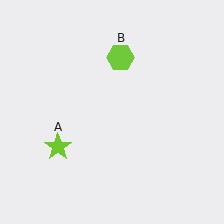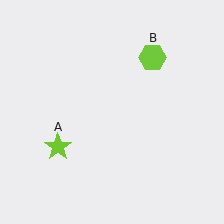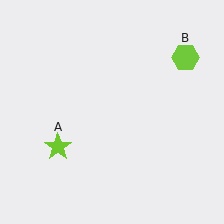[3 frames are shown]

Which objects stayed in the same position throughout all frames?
Lime star (object A) remained stationary.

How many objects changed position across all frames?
1 object changed position: lime hexagon (object B).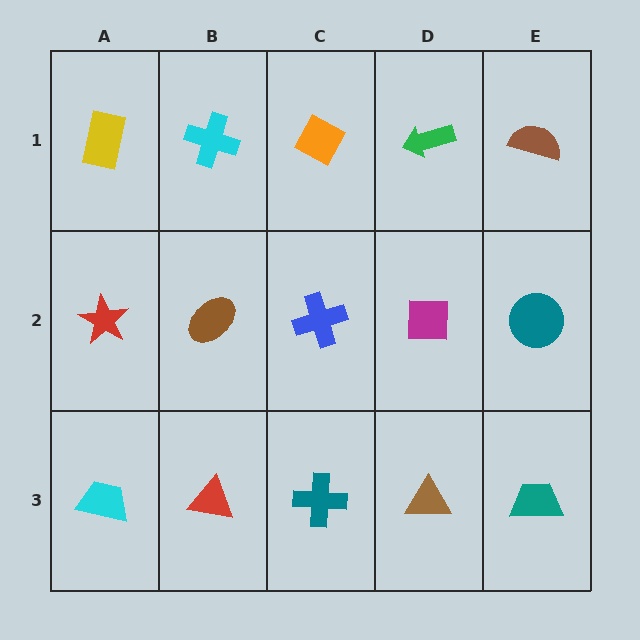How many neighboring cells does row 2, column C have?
4.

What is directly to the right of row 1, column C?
A green arrow.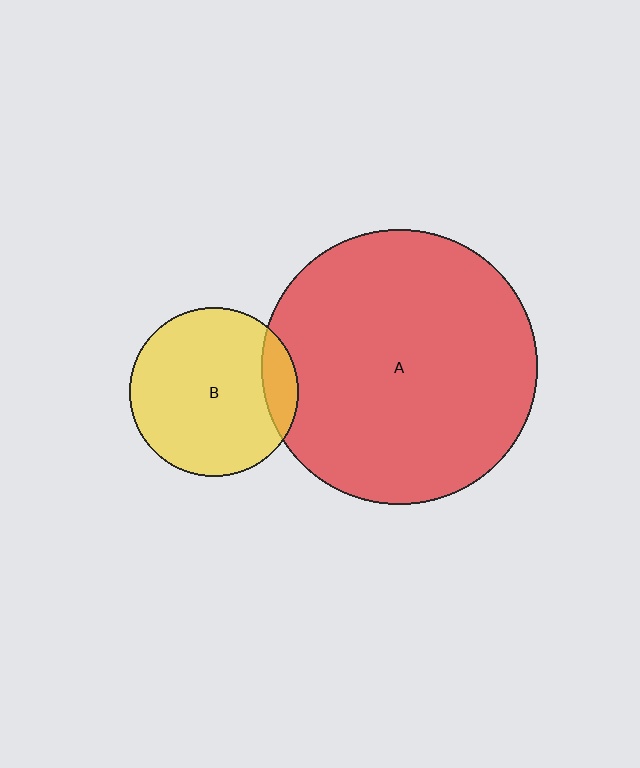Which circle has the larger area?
Circle A (red).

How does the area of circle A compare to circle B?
Approximately 2.7 times.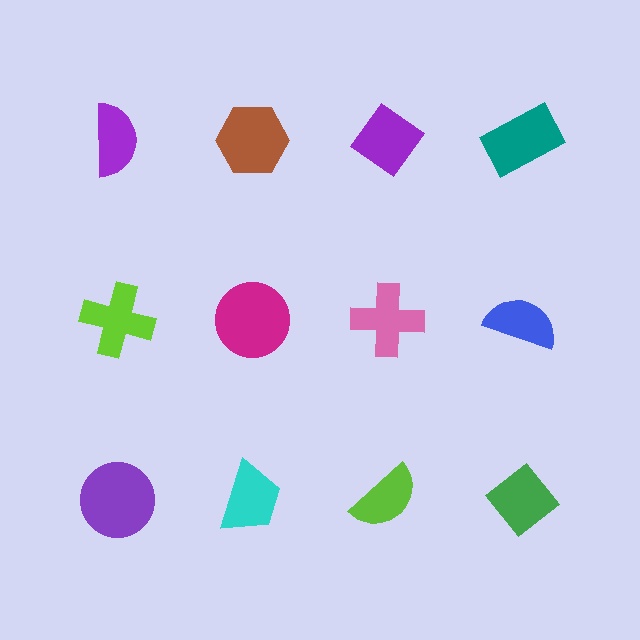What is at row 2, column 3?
A pink cross.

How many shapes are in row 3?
4 shapes.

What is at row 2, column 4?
A blue semicircle.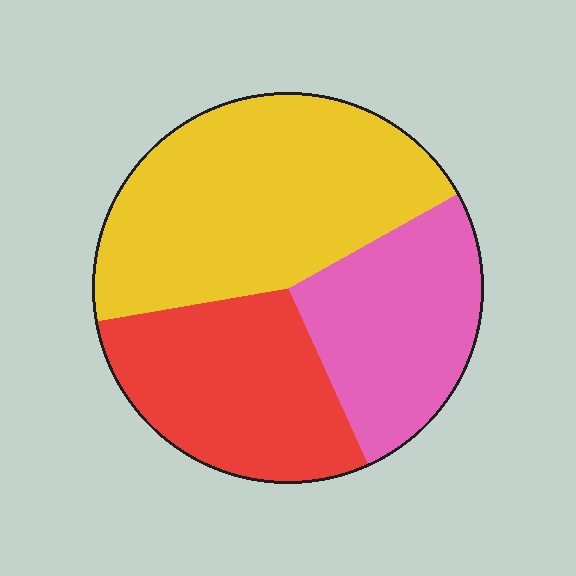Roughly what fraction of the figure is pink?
Pink takes up about one quarter (1/4) of the figure.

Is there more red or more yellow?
Yellow.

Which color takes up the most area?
Yellow, at roughly 45%.